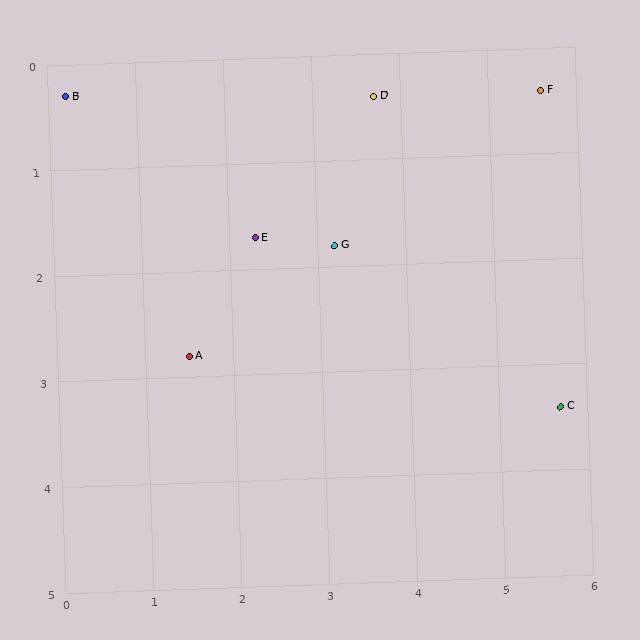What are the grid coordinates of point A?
Point A is at approximately (1.5, 2.8).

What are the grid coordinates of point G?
Point G is at approximately (3.2, 1.8).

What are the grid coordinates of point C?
Point C is at approximately (5.7, 3.4).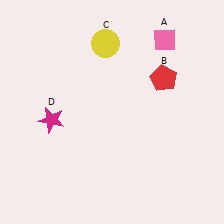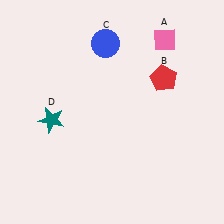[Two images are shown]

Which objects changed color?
C changed from yellow to blue. D changed from magenta to teal.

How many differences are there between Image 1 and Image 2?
There are 2 differences between the two images.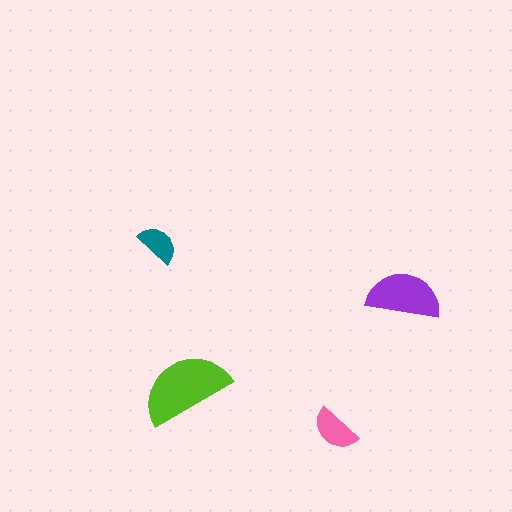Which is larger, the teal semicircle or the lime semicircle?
The lime one.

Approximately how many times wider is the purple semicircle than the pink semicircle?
About 1.5 times wider.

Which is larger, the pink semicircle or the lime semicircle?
The lime one.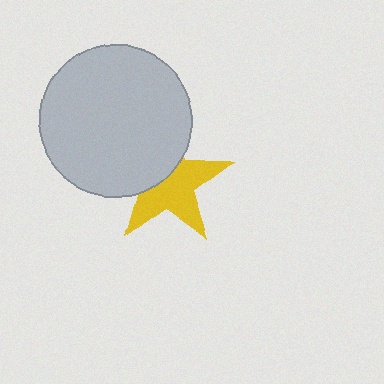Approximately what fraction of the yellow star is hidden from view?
Roughly 41% of the yellow star is hidden behind the light gray circle.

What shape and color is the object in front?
The object in front is a light gray circle.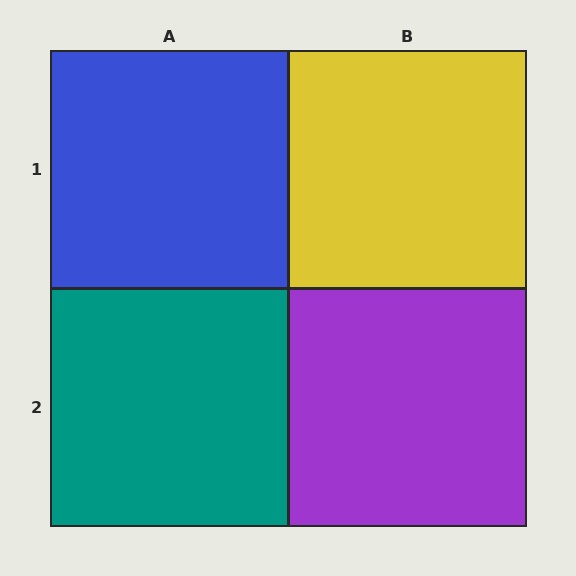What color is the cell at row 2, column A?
Teal.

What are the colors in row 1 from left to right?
Blue, yellow.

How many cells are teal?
1 cell is teal.